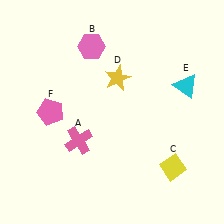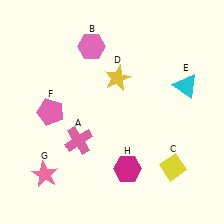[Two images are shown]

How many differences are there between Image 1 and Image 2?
There are 2 differences between the two images.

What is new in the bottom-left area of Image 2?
A pink star (G) was added in the bottom-left area of Image 2.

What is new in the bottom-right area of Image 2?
A magenta hexagon (H) was added in the bottom-right area of Image 2.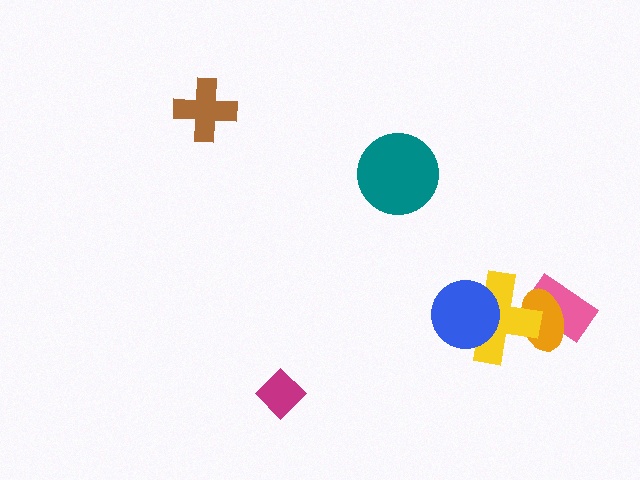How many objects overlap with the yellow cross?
3 objects overlap with the yellow cross.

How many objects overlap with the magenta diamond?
0 objects overlap with the magenta diamond.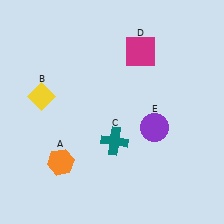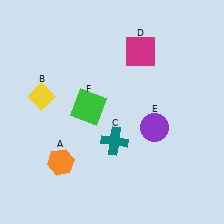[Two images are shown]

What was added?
A green square (F) was added in Image 2.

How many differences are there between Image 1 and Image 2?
There is 1 difference between the two images.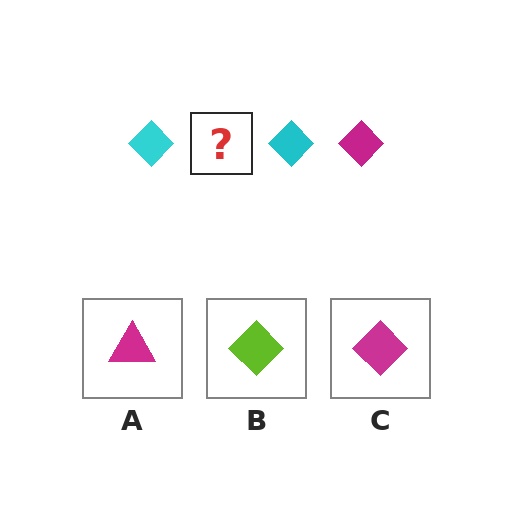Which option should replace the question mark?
Option C.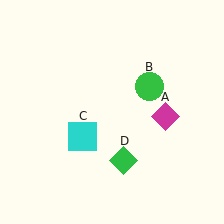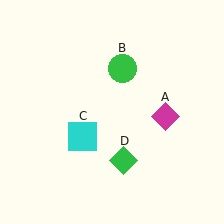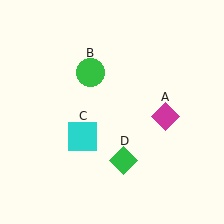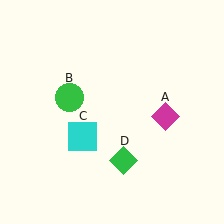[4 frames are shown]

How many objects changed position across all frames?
1 object changed position: green circle (object B).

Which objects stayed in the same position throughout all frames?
Magenta diamond (object A) and cyan square (object C) and green diamond (object D) remained stationary.